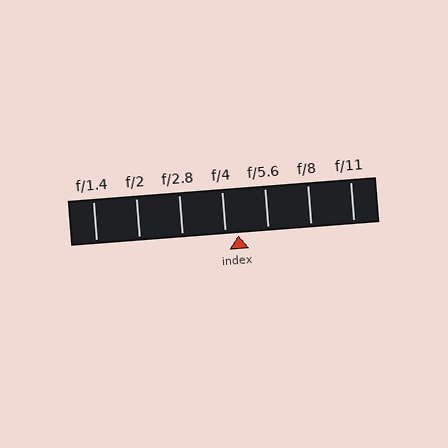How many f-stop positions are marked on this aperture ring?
There are 7 f-stop positions marked.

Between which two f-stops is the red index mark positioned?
The index mark is between f/4 and f/5.6.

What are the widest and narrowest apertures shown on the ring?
The widest aperture shown is f/1.4 and the narrowest is f/11.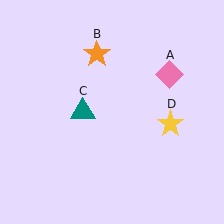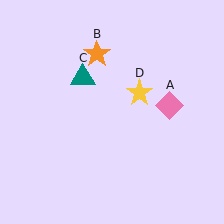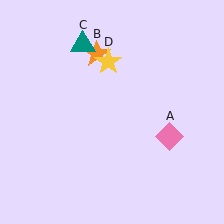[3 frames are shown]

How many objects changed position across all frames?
3 objects changed position: pink diamond (object A), teal triangle (object C), yellow star (object D).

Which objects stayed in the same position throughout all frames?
Orange star (object B) remained stationary.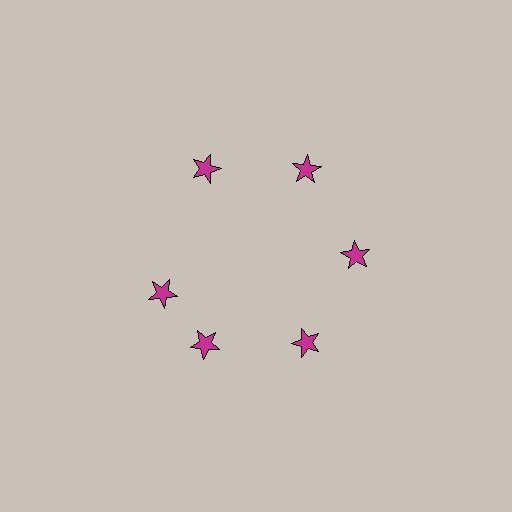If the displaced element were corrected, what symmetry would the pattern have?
It would have 6-fold rotational symmetry — the pattern would map onto itself every 60 degrees.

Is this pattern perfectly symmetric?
No. The 6 magenta stars are arranged in a ring, but one element near the 9 o'clock position is rotated out of alignment along the ring, breaking the 6-fold rotational symmetry.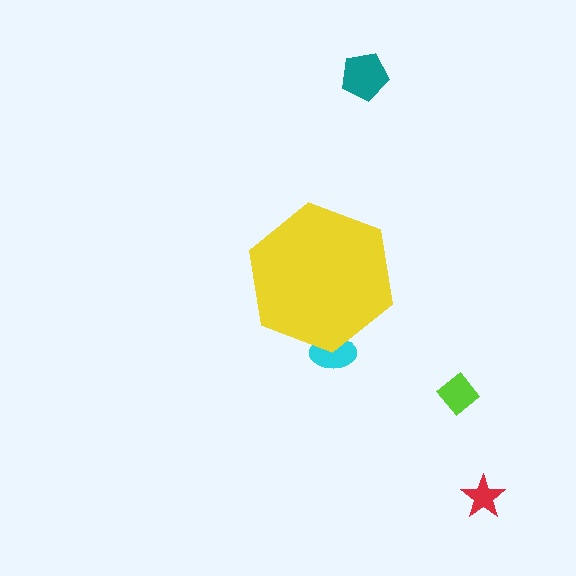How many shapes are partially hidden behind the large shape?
1 shape is partially hidden.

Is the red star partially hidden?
No, the red star is fully visible.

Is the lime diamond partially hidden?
No, the lime diamond is fully visible.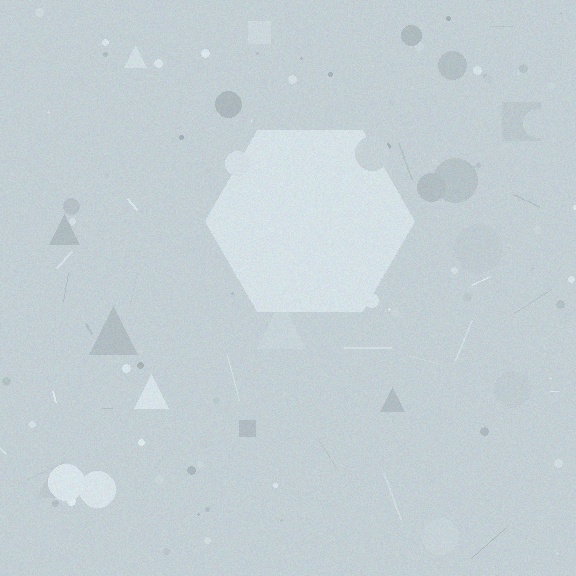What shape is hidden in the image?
A hexagon is hidden in the image.